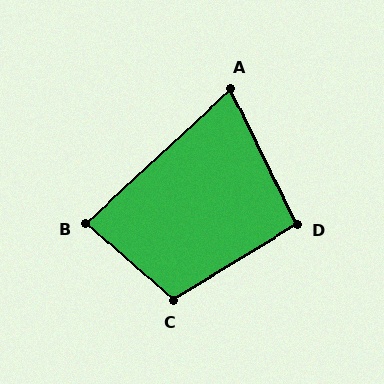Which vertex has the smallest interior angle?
A, at approximately 73 degrees.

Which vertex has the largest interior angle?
C, at approximately 107 degrees.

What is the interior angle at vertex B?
Approximately 84 degrees (acute).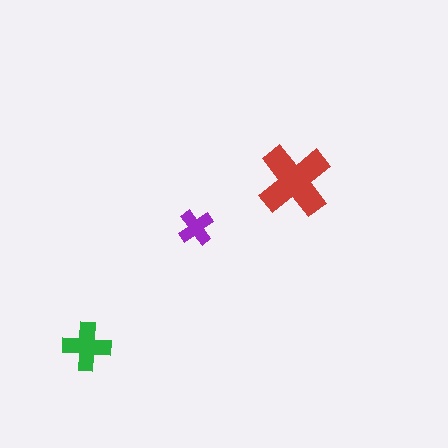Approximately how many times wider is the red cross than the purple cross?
About 2 times wider.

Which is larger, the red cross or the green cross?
The red one.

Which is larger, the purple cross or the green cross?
The green one.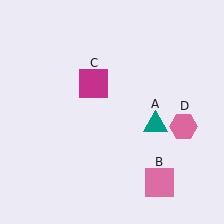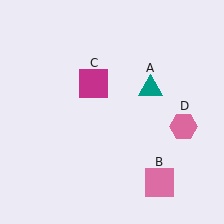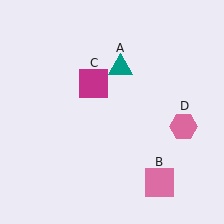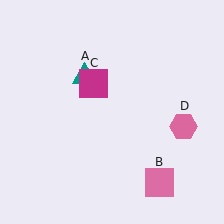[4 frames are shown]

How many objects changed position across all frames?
1 object changed position: teal triangle (object A).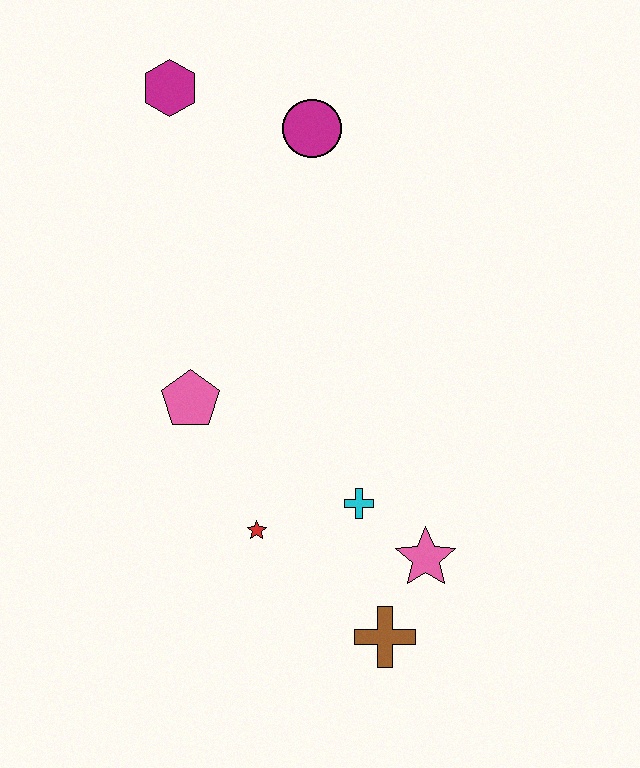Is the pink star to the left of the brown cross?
No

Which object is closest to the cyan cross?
The pink star is closest to the cyan cross.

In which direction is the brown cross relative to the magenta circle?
The brown cross is below the magenta circle.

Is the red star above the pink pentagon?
No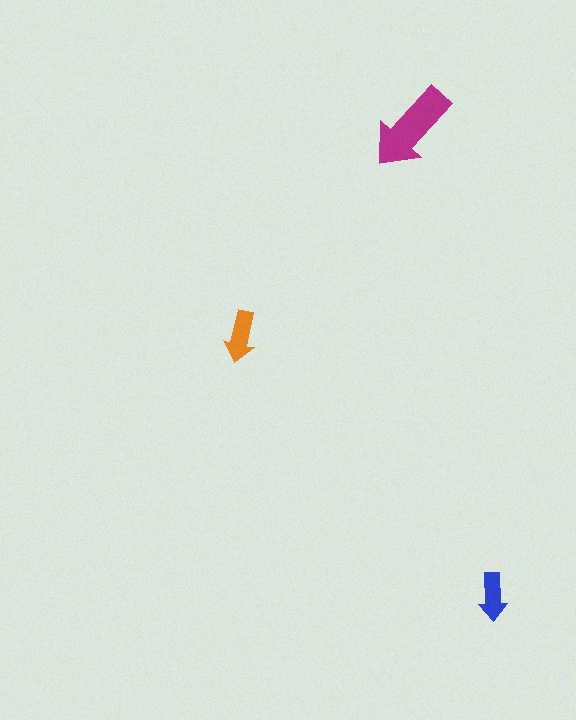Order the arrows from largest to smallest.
the magenta one, the orange one, the blue one.